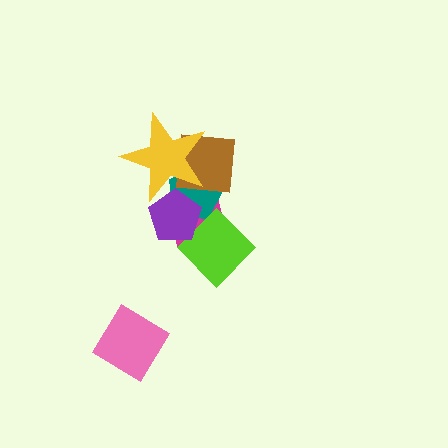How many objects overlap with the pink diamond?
0 objects overlap with the pink diamond.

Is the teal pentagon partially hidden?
Yes, it is partially covered by another shape.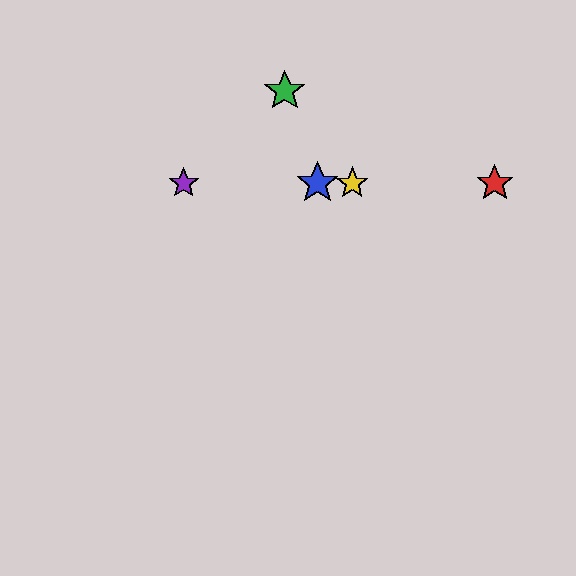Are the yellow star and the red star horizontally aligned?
Yes, both are at y≈183.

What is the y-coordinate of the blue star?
The blue star is at y≈183.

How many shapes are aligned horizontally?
4 shapes (the red star, the blue star, the yellow star, the purple star) are aligned horizontally.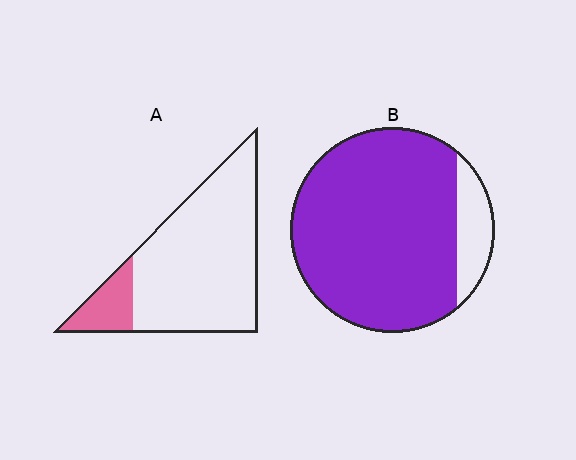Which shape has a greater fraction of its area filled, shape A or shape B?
Shape B.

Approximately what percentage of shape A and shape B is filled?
A is approximately 15% and B is approximately 85%.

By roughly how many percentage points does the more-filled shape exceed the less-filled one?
By roughly 70 percentage points (B over A).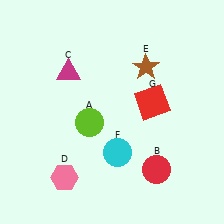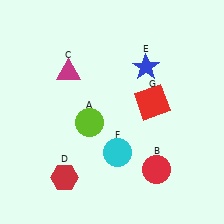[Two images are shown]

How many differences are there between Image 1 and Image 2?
There are 2 differences between the two images.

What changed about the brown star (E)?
In Image 1, E is brown. In Image 2, it changed to blue.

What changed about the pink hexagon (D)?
In Image 1, D is pink. In Image 2, it changed to red.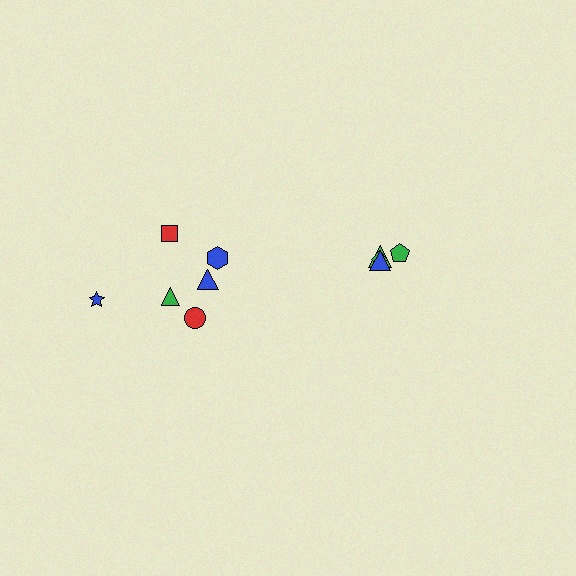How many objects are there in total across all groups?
There are 10 objects.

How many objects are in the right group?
There are 4 objects.